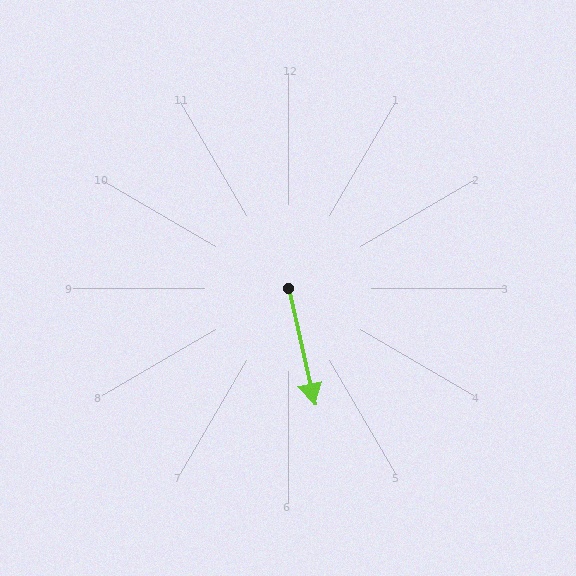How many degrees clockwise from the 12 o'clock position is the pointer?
Approximately 167 degrees.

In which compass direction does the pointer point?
South.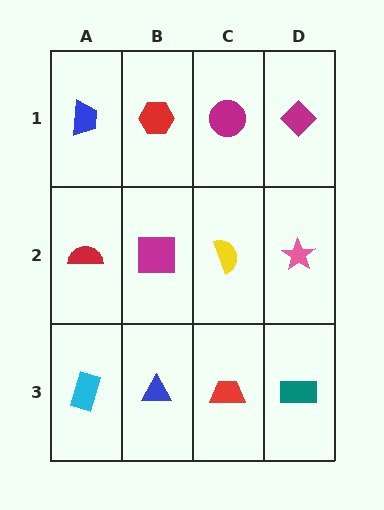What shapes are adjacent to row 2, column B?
A red hexagon (row 1, column B), a blue triangle (row 3, column B), a red semicircle (row 2, column A), a yellow semicircle (row 2, column C).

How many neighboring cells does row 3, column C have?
3.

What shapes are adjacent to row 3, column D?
A pink star (row 2, column D), a red trapezoid (row 3, column C).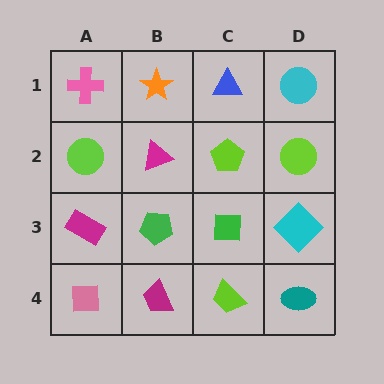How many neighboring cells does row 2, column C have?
4.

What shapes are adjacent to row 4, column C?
A green square (row 3, column C), a magenta trapezoid (row 4, column B), a teal ellipse (row 4, column D).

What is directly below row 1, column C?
A lime pentagon.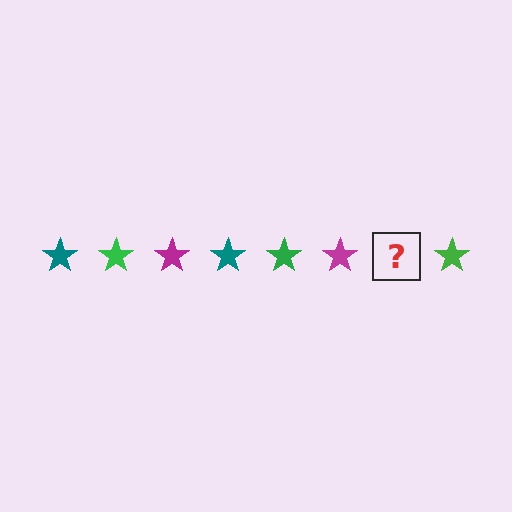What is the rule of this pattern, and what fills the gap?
The rule is that the pattern cycles through teal, green, magenta stars. The gap should be filled with a teal star.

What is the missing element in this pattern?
The missing element is a teal star.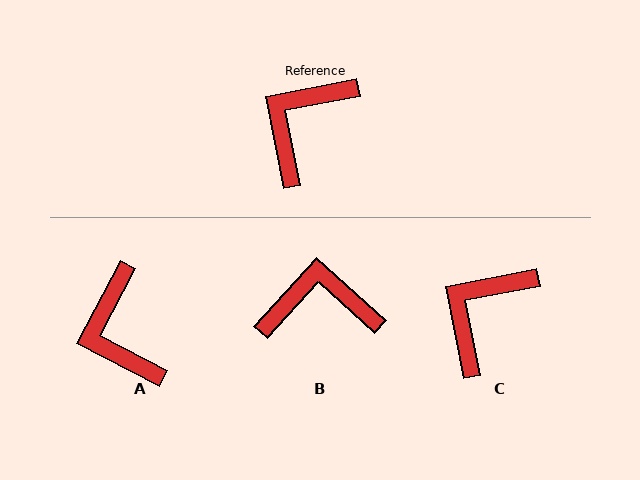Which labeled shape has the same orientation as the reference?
C.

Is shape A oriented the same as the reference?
No, it is off by about 51 degrees.